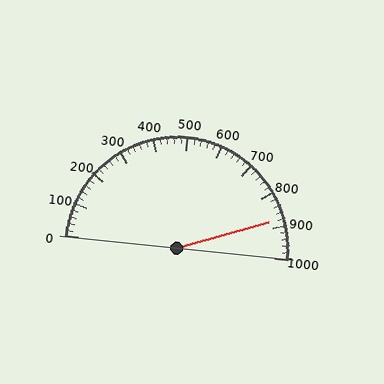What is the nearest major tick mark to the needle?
The nearest major tick mark is 900.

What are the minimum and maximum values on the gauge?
The gauge ranges from 0 to 1000.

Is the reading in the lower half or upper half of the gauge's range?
The reading is in the upper half of the range (0 to 1000).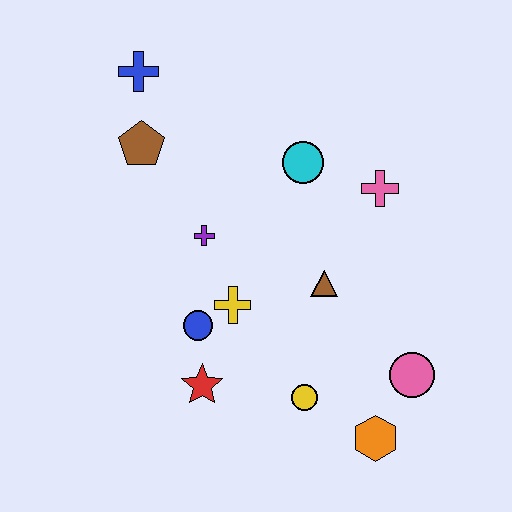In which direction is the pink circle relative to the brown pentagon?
The pink circle is to the right of the brown pentagon.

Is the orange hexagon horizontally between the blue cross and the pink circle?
Yes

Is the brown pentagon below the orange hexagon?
No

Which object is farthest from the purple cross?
The orange hexagon is farthest from the purple cross.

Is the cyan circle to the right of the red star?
Yes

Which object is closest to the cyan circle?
The pink cross is closest to the cyan circle.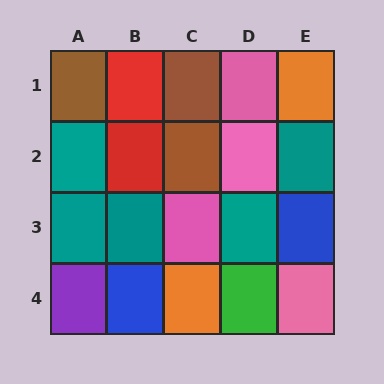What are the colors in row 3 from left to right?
Teal, teal, pink, teal, blue.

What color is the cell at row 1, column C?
Brown.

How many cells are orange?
2 cells are orange.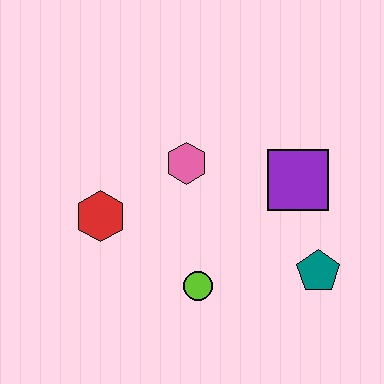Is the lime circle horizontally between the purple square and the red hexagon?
Yes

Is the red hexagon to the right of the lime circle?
No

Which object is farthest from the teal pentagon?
The red hexagon is farthest from the teal pentagon.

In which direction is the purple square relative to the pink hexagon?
The purple square is to the right of the pink hexagon.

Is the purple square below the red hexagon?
No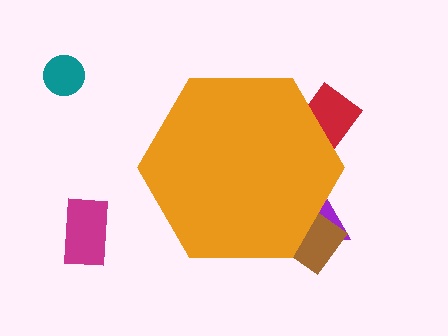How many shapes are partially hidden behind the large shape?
3 shapes are partially hidden.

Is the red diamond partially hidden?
Yes, the red diamond is partially hidden behind the orange hexagon.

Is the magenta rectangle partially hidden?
No, the magenta rectangle is fully visible.